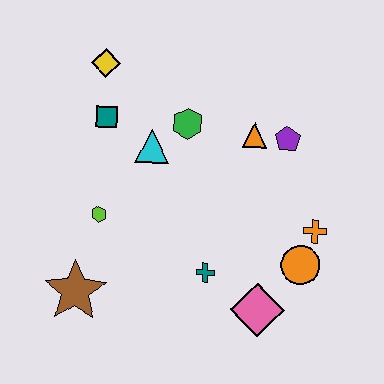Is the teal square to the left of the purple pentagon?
Yes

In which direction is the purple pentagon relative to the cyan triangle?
The purple pentagon is to the right of the cyan triangle.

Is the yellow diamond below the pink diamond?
No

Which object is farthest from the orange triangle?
The brown star is farthest from the orange triangle.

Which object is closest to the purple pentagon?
The orange triangle is closest to the purple pentagon.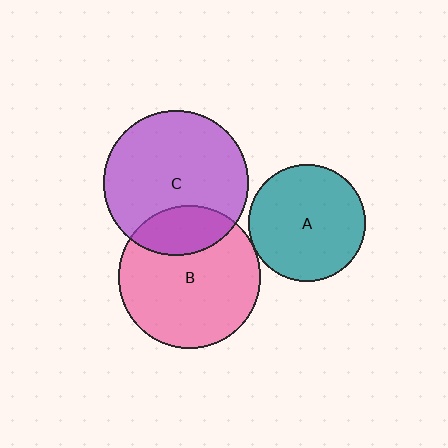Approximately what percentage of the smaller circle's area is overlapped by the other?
Approximately 5%.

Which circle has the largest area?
Circle C (purple).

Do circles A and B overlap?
Yes.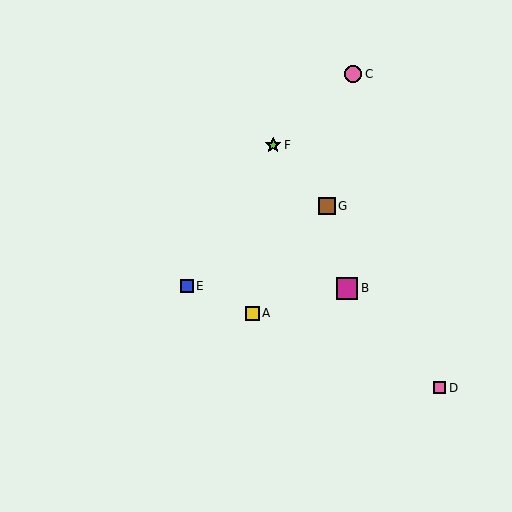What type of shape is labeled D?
Shape D is a pink square.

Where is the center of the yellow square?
The center of the yellow square is at (252, 313).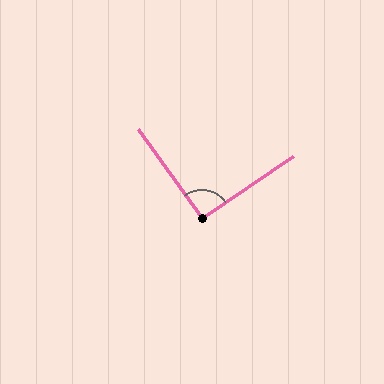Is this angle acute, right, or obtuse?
It is approximately a right angle.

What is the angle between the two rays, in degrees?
Approximately 91 degrees.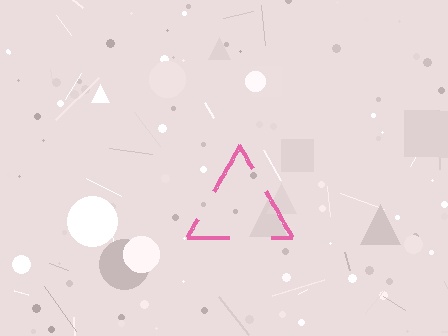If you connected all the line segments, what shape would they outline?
They would outline a triangle.